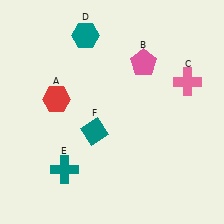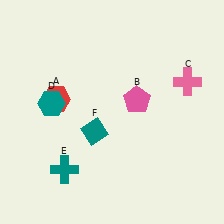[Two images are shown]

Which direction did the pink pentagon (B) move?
The pink pentagon (B) moved down.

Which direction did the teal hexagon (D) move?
The teal hexagon (D) moved down.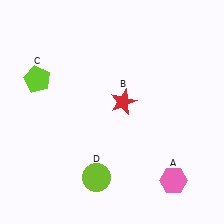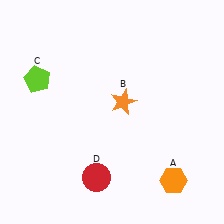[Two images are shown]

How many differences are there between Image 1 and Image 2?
There are 3 differences between the two images.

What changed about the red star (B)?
In Image 1, B is red. In Image 2, it changed to orange.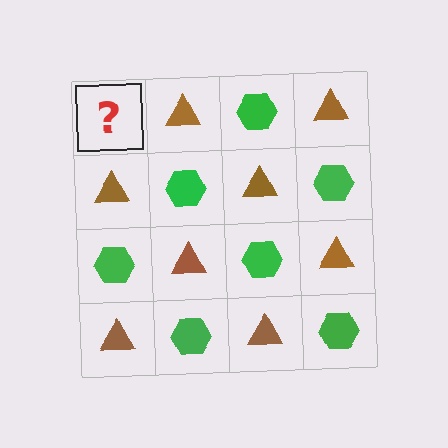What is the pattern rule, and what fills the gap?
The rule is that it alternates green hexagon and brown triangle in a checkerboard pattern. The gap should be filled with a green hexagon.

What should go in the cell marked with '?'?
The missing cell should contain a green hexagon.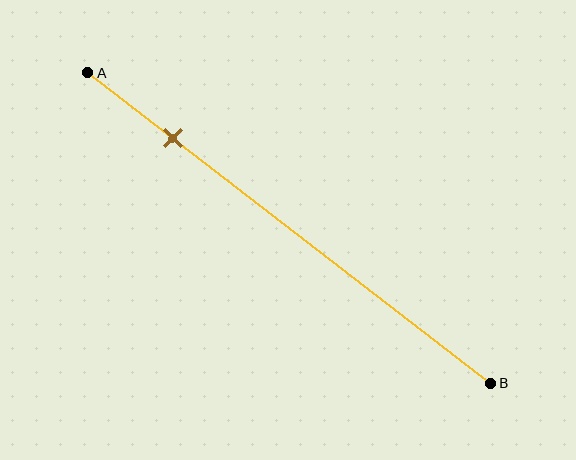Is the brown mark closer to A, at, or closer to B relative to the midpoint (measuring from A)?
The brown mark is closer to point A than the midpoint of segment AB.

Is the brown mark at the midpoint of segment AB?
No, the mark is at about 20% from A, not at the 50% midpoint.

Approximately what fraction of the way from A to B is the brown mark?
The brown mark is approximately 20% of the way from A to B.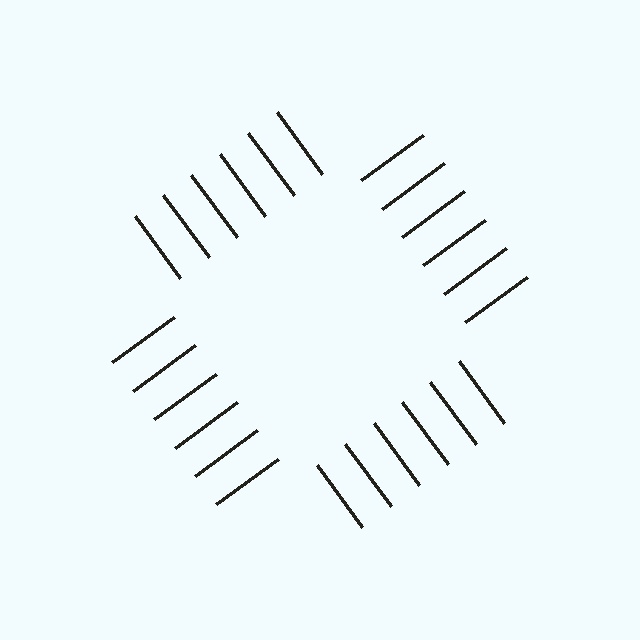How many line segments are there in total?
24 — 6 along each of the 4 edges.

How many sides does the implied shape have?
4 sides — the line-ends trace a square.